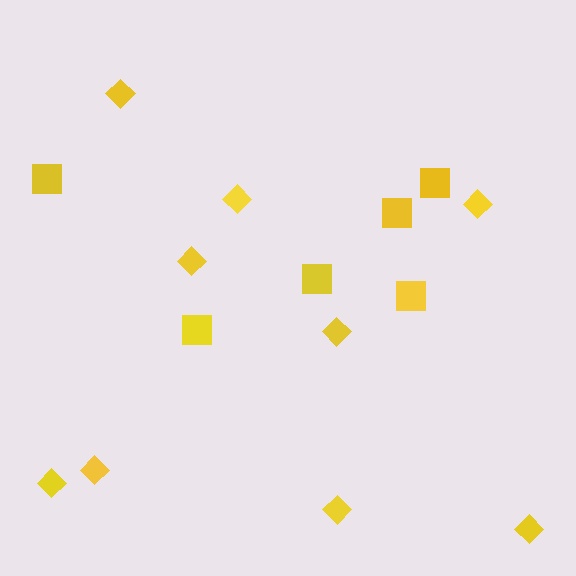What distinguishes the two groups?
There are 2 groups: one group of squares (6) and one group of diamonds (9).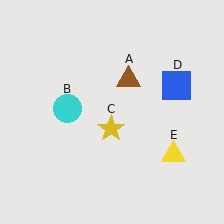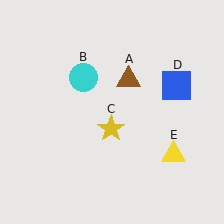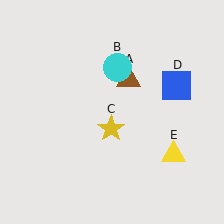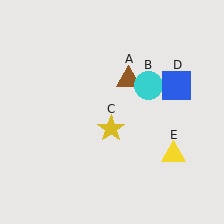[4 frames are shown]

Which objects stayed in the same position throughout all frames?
Brown triangle (object A) and yellow star (object C) and blue square (object D) and yellow triangle (object E) remained stationary.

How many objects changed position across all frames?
1 object changed position: cyan circle (object B).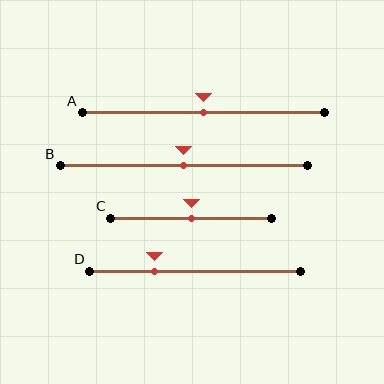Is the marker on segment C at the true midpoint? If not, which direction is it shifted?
Yes, the marker on segment C is at the true midpoint.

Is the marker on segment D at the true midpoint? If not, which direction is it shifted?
No, the marker on segment D is shifted to the left by about 19% of the segment length.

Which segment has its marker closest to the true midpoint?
Segment A has its marker closest to the true midpoint.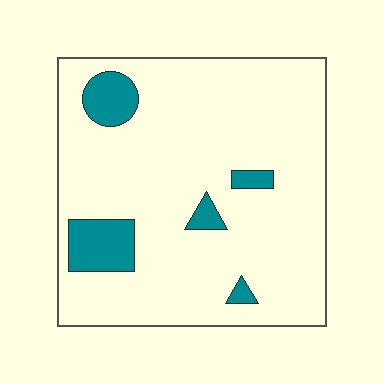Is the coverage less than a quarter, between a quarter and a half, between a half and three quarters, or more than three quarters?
Less than a quarter.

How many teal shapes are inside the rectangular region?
5.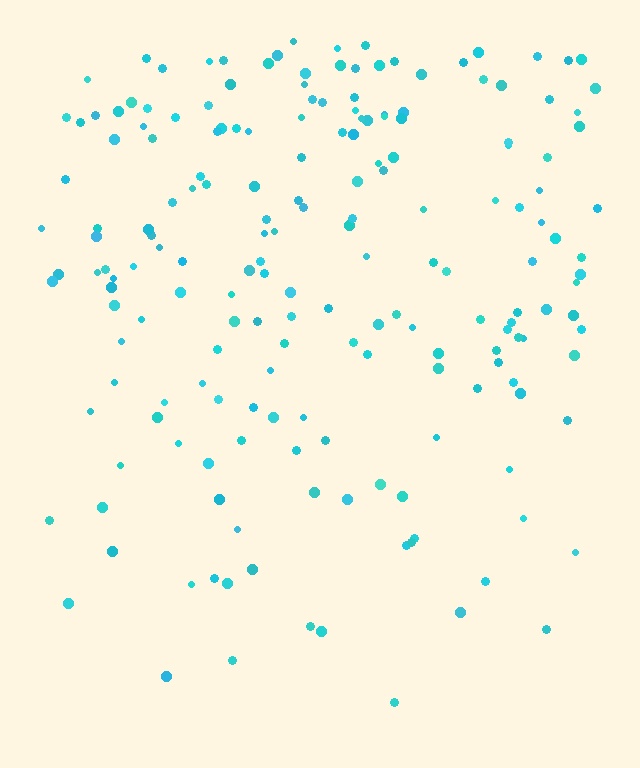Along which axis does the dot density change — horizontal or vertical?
Vertical.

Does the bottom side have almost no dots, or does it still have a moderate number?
Still a moderate number, just noticeably fewer than the top.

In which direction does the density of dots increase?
From bottom to top, with the top side densest.